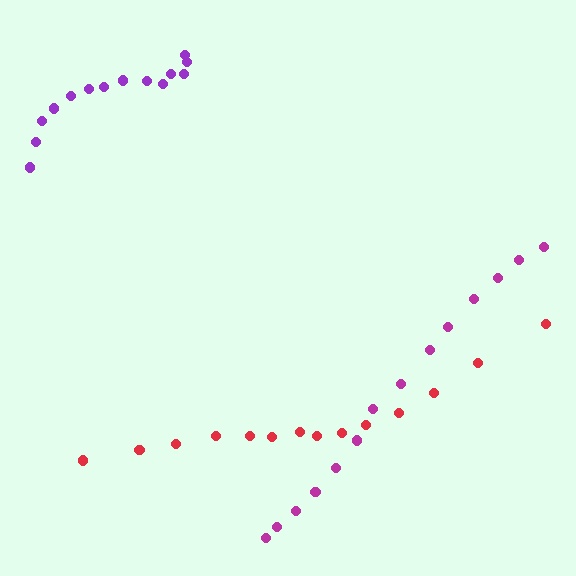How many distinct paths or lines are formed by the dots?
There are 3 distinct paths.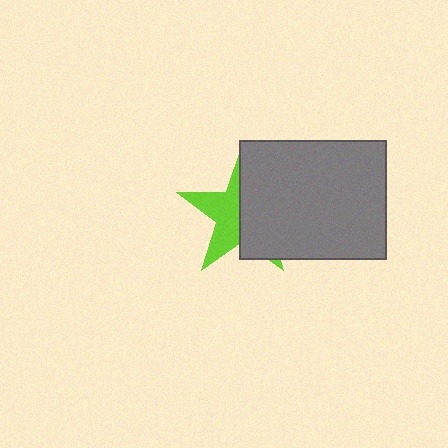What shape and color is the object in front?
The object in front is a gray rectangle.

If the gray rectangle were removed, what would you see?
You would see the complete lime star.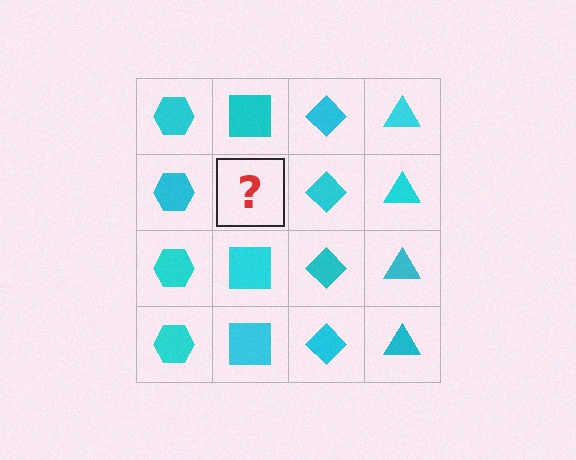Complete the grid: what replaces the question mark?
The question mark should be replaced with a cyan square.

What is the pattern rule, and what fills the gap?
The rule is that each column has a consistent shape. The gap should be filled with a cyan square.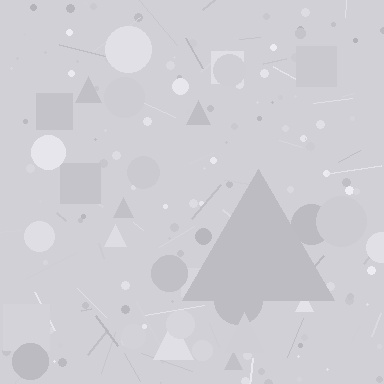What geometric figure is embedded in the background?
A triangle is embedded in the background.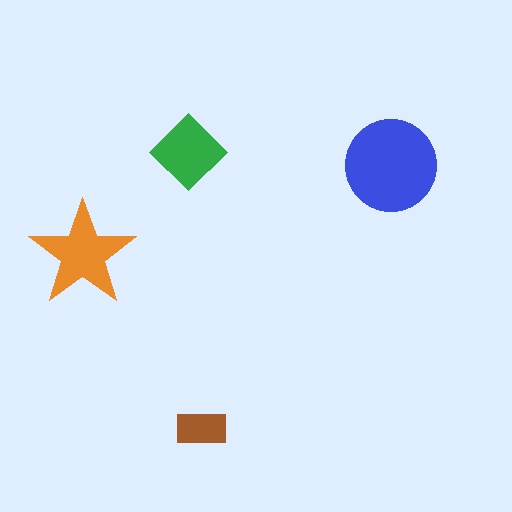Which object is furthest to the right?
The blue circle is rightmost.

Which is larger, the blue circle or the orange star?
The blue circle.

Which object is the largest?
The blue circle.